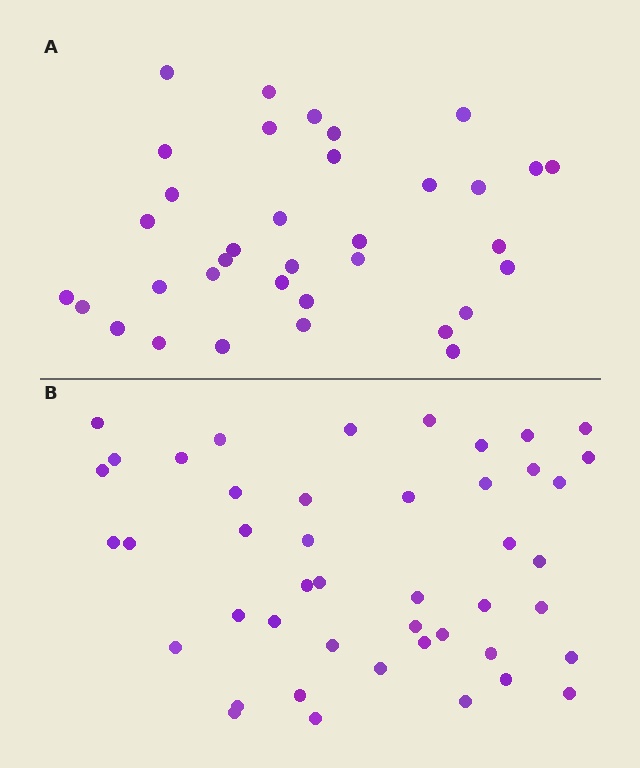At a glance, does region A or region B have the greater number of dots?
Region B (the bottom region) has more dots.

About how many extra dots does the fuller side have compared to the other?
Region B has roughly 10 or so more dots than region A.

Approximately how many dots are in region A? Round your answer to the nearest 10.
About 40 dots. (The exact count is 35, which rounds to 40.)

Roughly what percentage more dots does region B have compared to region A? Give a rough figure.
About 30% more.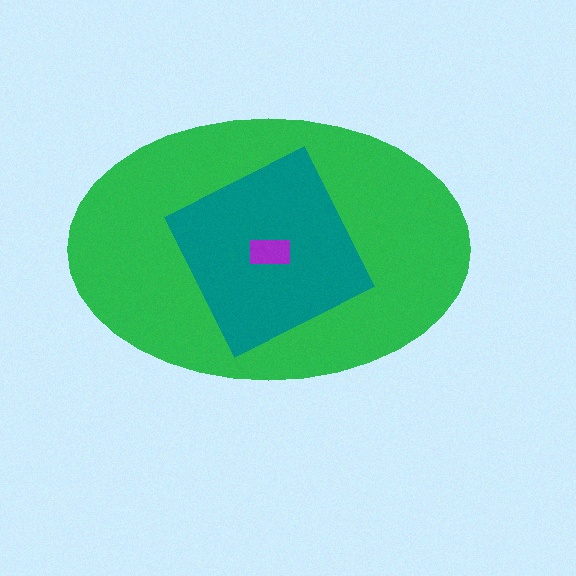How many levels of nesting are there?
3.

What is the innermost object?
The purple rectangle.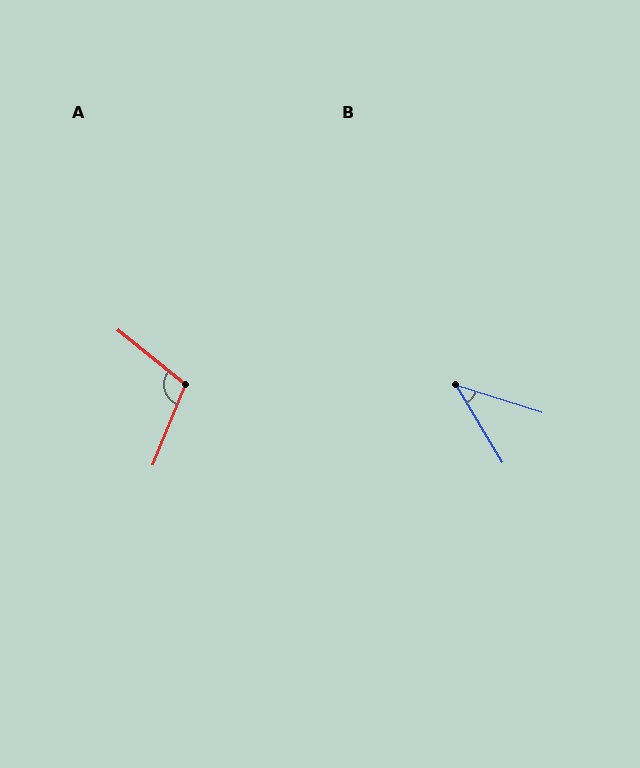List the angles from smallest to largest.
B (42°), A (107°).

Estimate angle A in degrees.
Approximately 107 degrees.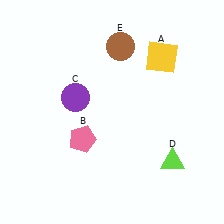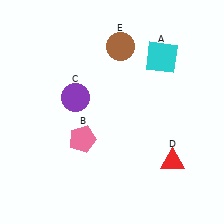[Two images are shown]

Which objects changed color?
A changed from yellow to cyan. D changed from lime to red.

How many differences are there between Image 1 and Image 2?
There are 2 differences between the two images.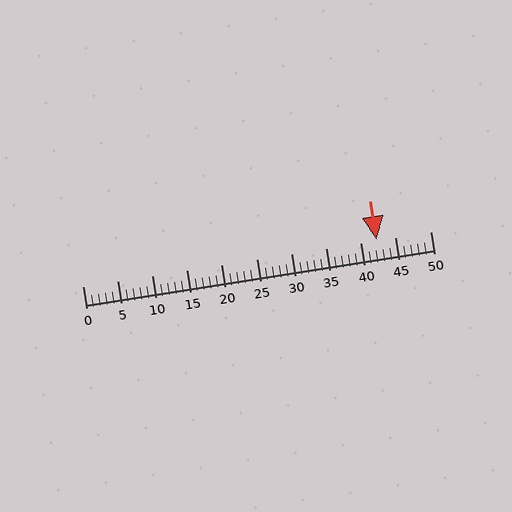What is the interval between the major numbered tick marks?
The major tick marks are spaced 5 units apart.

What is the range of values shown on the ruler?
The ruler shows values from 0 to 50.